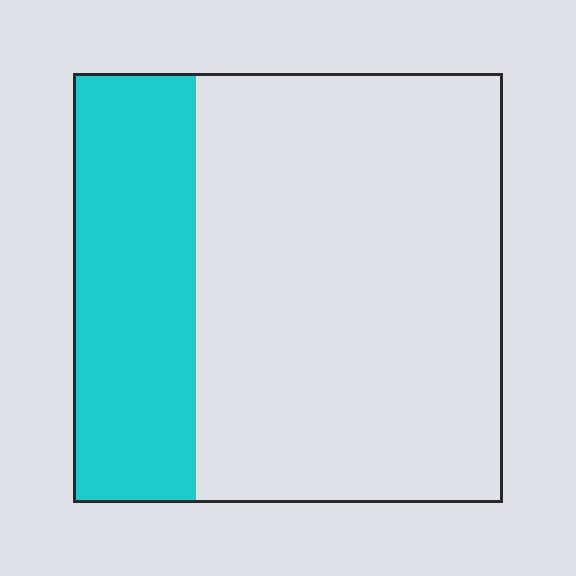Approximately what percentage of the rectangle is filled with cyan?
Approximately 30%.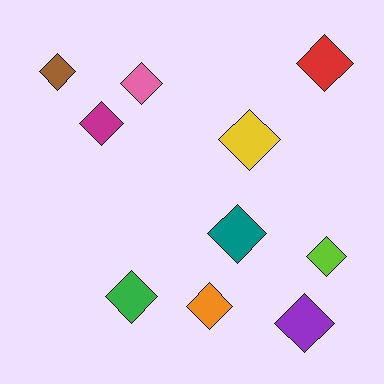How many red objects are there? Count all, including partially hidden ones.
There is 1 red object.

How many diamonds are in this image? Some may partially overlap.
There are 10 diamonds.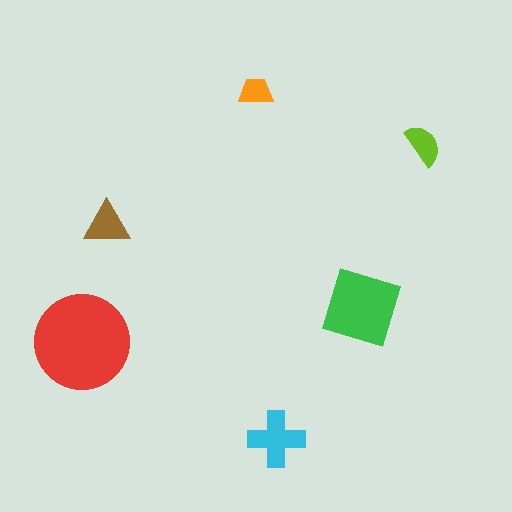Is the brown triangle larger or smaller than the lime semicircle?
Larger.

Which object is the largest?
The red circle.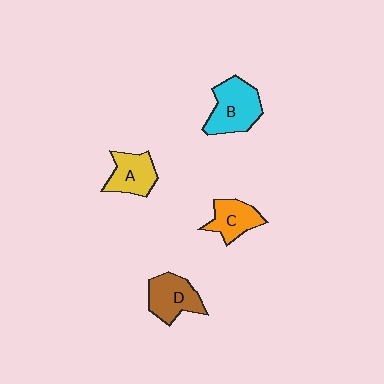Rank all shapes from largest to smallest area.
From largest to smallest: B (cyan), D (brown), A (yellow), C (orange).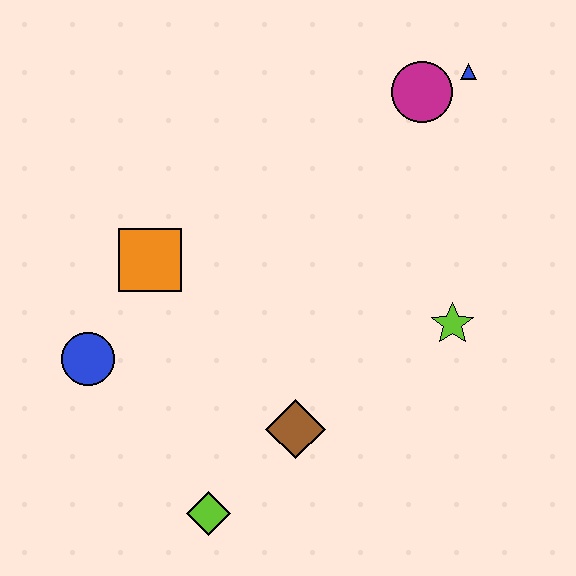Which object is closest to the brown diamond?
The lime diamond is closest to the brown diamond.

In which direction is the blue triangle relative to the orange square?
The blue triangle is to the right of the orange square.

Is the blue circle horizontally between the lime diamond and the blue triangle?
No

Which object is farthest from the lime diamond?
The blue triangle is farthest from the lime diamond.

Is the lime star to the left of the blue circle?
No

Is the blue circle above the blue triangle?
No